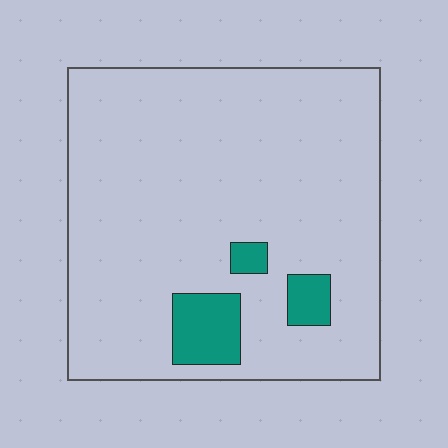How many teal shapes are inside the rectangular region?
3.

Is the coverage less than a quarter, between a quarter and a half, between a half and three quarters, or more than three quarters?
Less than a quarter.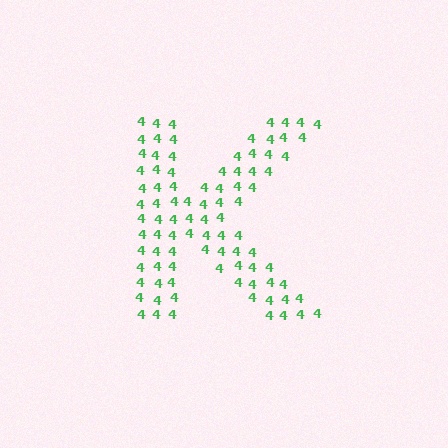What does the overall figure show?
The overall figure shows the letter K.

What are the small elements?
The small elements are digit 4's.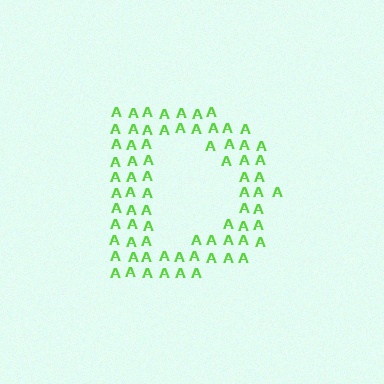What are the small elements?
The small elements are letter A's.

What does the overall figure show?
The overall figure shows the letter D.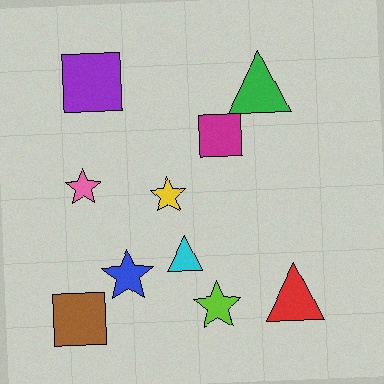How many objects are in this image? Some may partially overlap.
There are 10 objects.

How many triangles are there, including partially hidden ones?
There are 3 triangles.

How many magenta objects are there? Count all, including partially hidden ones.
There is 1 magenta object.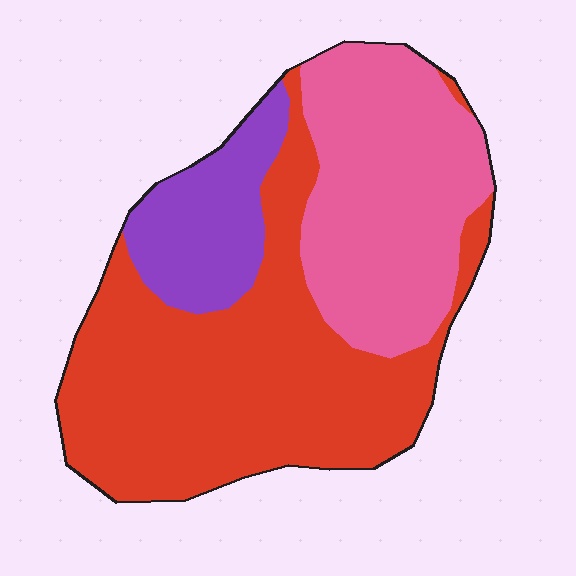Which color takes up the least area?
Purple, at roughly 15%.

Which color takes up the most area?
Red, at roughly 50%.